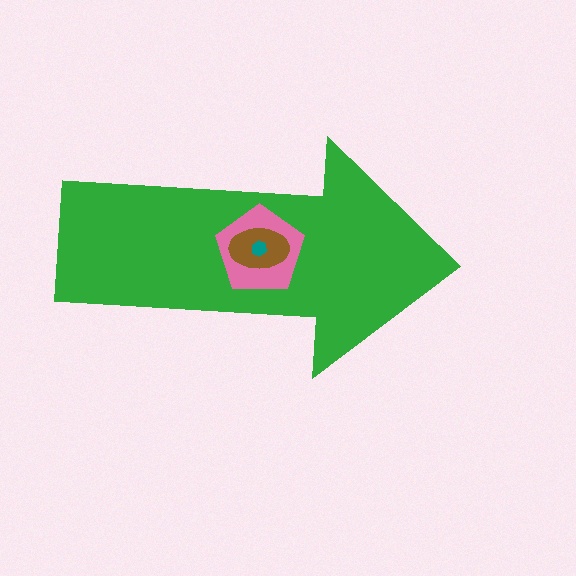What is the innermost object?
The teal hexagon.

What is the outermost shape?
The green arrow.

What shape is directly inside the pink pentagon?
The brown ellipse.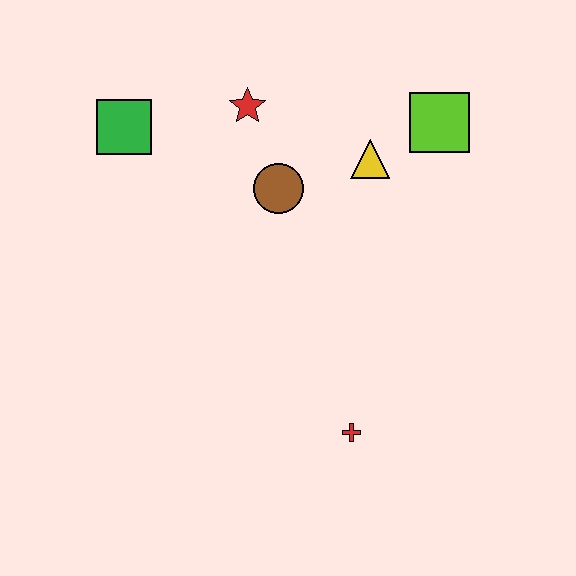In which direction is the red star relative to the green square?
The red star is to the right of the green square.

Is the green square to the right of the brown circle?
No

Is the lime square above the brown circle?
Yes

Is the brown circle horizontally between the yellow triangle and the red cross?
No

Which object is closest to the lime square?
The yellow triangle is closest to the lime square.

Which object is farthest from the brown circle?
The red cross is farthest from the brown circle.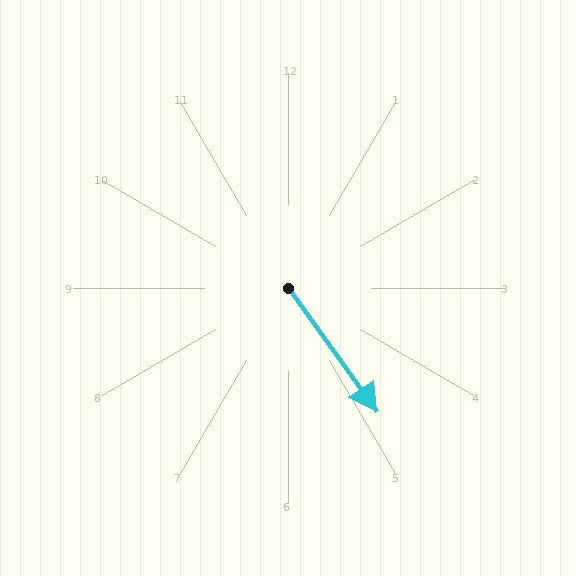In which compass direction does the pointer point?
Southeast.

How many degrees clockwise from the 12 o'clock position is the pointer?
Approximately 144 degrees.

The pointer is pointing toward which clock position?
Roughly 5 o'clock.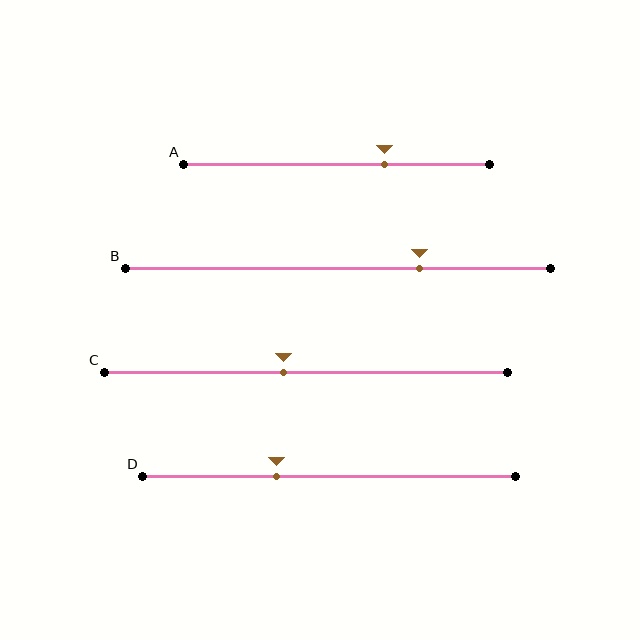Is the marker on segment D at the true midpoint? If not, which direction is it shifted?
No, the marker on segment D is shifted to the left by about 14% of the segment length.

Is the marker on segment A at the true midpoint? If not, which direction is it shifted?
No, the marker on segment A is shifted to the right by about 15% of the segment length.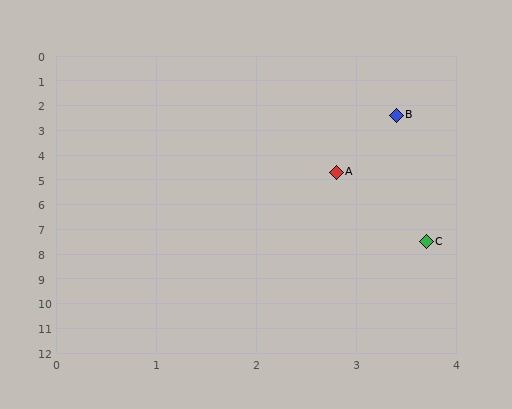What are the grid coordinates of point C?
Point C is at approximately (3.7, 7.5).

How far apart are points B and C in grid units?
Points B and C are about 5.1 grid units apart.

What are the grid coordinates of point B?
Point B is at approximately (3.4, 2.4).